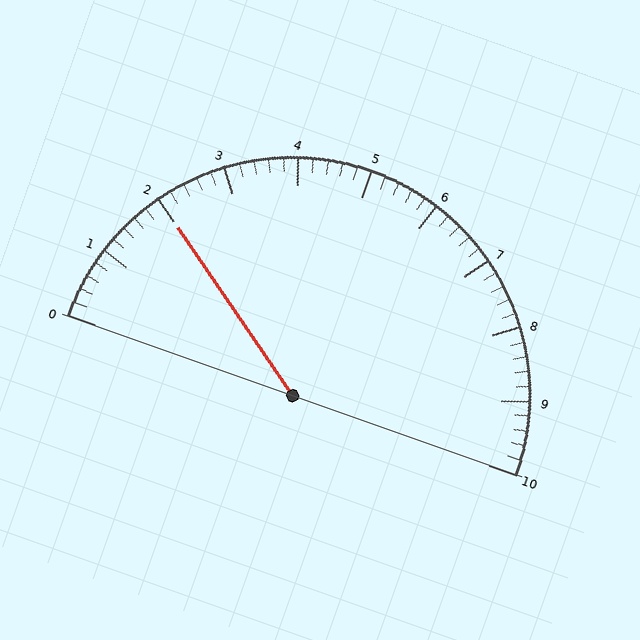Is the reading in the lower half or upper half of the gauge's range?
The reading is in the lower half of the range (0 to 10).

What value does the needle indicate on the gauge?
The needle indicates approximately 2.0.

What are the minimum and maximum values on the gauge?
The gauge ranges from 0 to 10.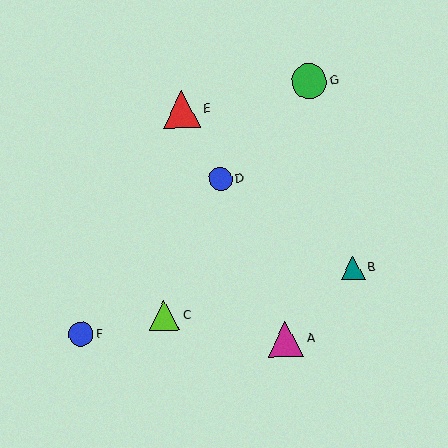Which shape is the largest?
The red triangle (labeled E) is the largest.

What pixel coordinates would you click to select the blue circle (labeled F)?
Click at (81, 334) to select the blue circle F.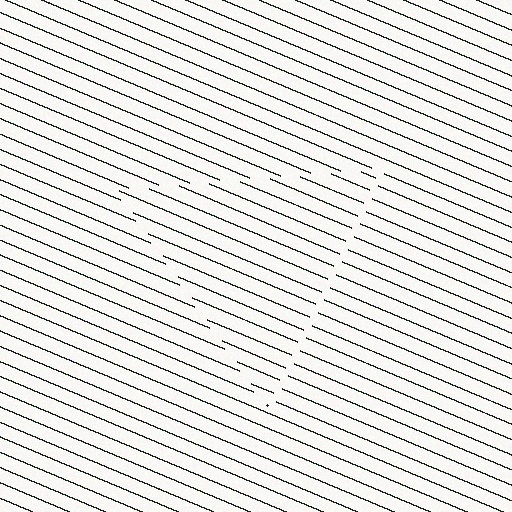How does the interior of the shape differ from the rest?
The interior of the shape contains the same grating, shifted by half a period — the contour is defined by the phase discontinuity where line-ends from the inner and outer gratings abut.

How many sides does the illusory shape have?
3 sides — the line-ends trace a triangle.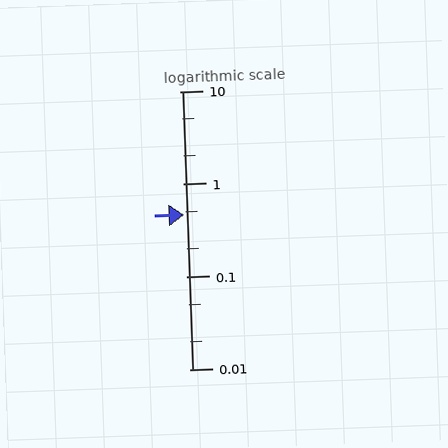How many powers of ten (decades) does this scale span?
The scale spans 3 decades, from 0.01 to 10.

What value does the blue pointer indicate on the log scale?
The pointer indicates approximately 0.47.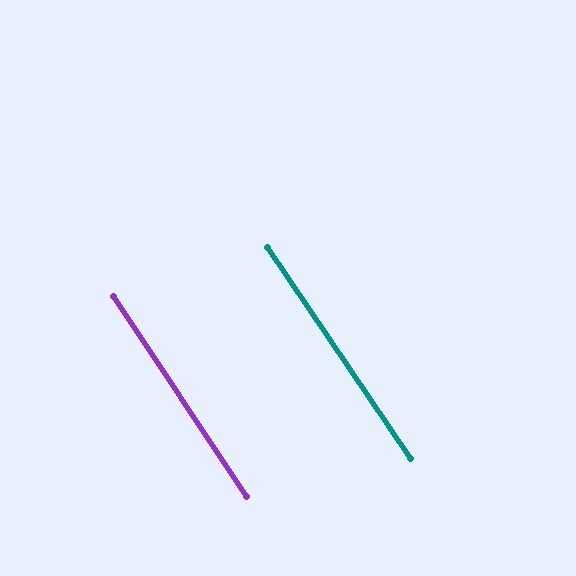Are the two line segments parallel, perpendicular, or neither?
Parallel — their directions differ by only 0.3°.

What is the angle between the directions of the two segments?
Approximately 0 degrees.